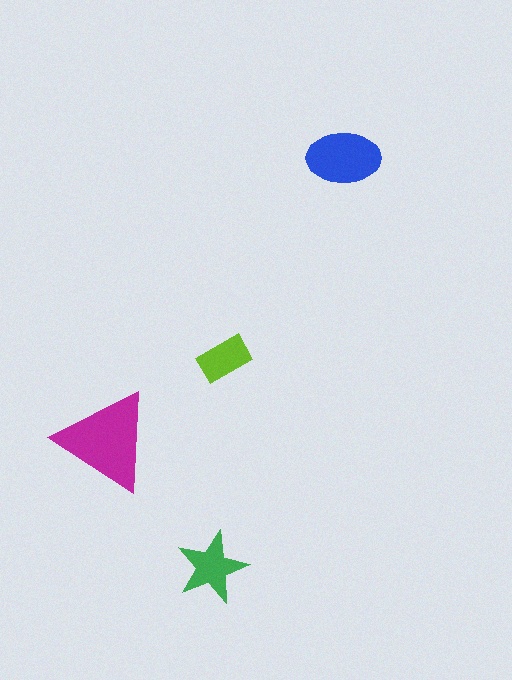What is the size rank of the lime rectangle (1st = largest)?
4th.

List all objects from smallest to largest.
The lime rectangle, the green star, the blue ellipse, the magenta triangle.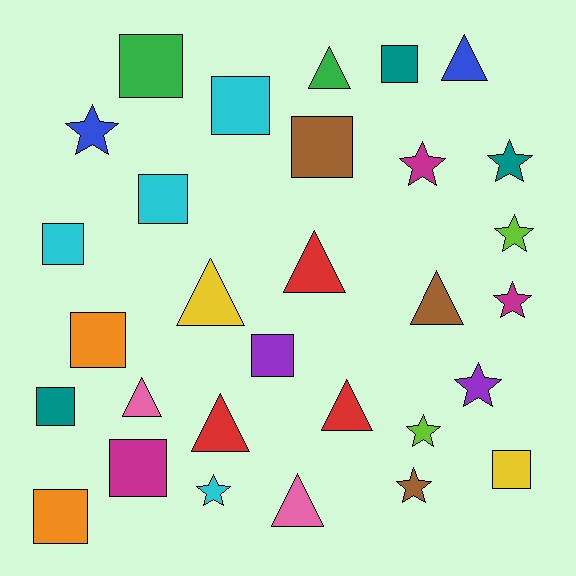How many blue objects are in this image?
There are 2 blue objects.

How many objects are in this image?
There are 30 objects.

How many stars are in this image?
There are 9 stars.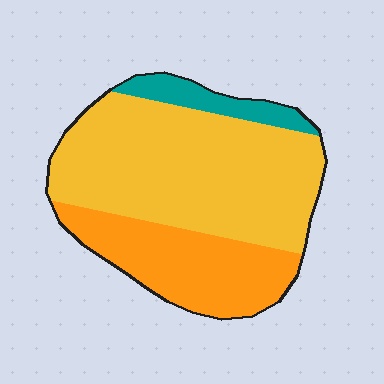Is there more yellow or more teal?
Yellow.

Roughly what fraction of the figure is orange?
Orange covers around 30% of the figure.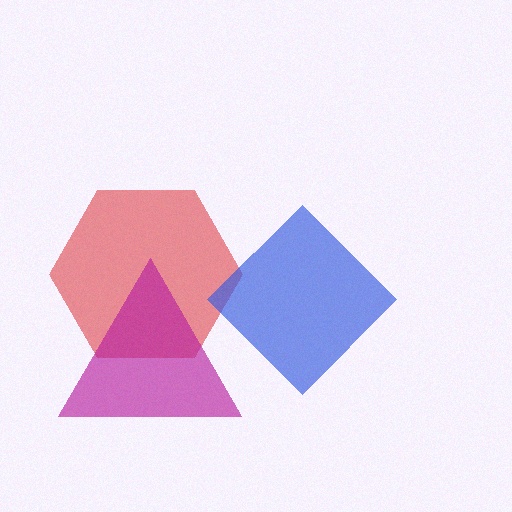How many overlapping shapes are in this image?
There are 3 overlapping shapes in the image.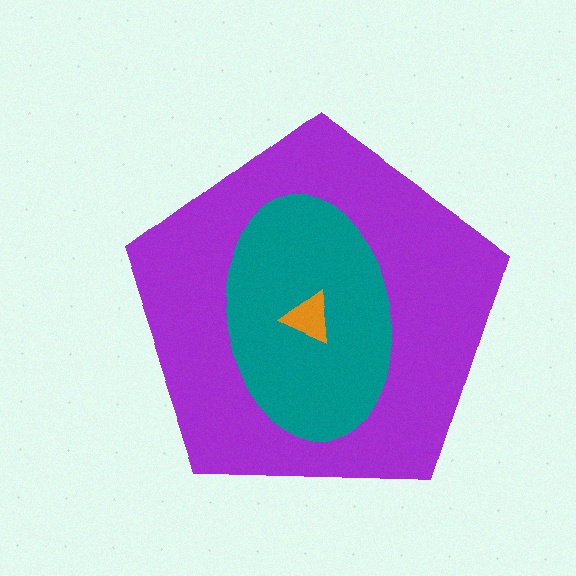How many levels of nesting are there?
3.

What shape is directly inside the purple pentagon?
The teal ellipse.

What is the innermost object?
The orange triangle.